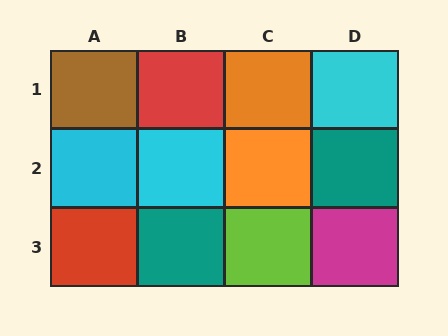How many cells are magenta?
1 cell is magenta.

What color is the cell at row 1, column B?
Red.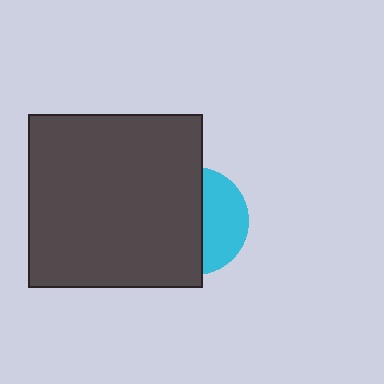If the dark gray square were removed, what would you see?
You would see the complete cyan circle.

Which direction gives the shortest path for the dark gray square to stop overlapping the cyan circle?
Moving left gives the shortest separation.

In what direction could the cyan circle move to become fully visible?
The cyan circle could move right. That would shift it out from behind the dark gray square entirely.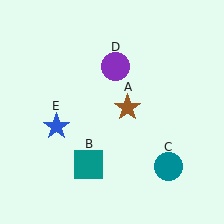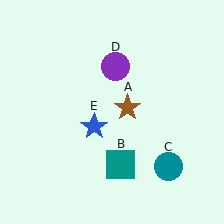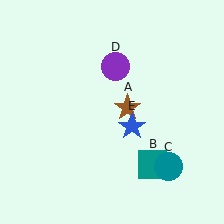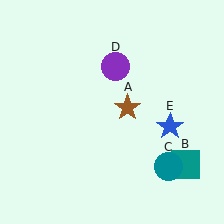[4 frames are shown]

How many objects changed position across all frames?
2 objects changed position: teal square (object B), blue star (object E).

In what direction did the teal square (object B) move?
The teal square (object B) moved right.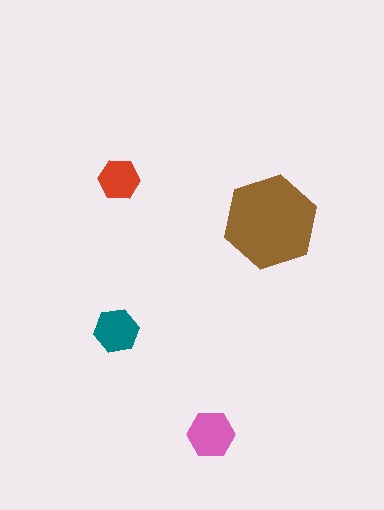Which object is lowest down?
The pink hexagon is bottommost.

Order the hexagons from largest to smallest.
the brown one, the pink one, the teal one, the red one.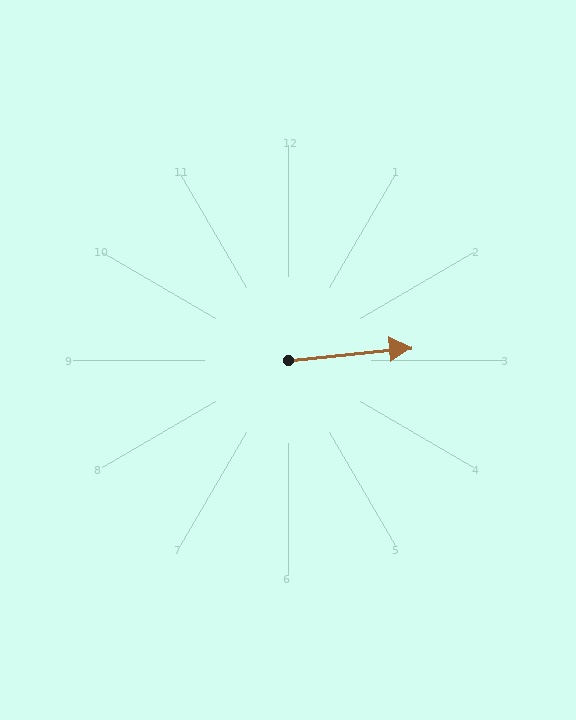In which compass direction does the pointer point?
East.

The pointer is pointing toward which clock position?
Roughly 3 o'clock.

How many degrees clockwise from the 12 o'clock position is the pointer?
Approximately 84 degrees.